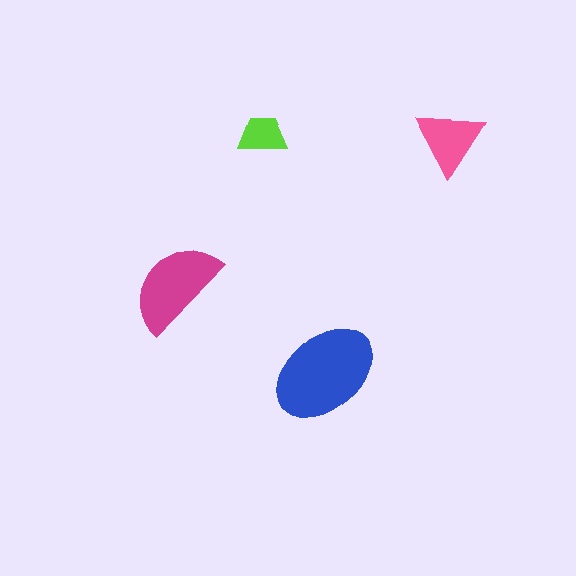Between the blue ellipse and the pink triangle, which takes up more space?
The blue ellipse.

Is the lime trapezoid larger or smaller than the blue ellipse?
Smaller.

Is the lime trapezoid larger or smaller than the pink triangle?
Smaller.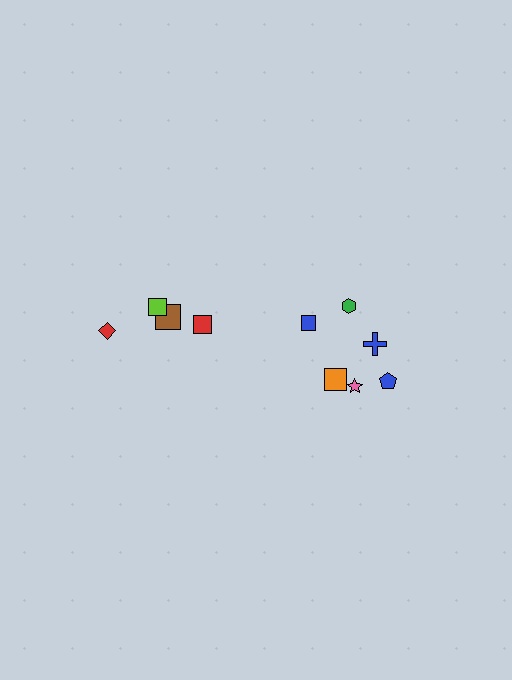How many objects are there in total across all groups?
There are 10 objects.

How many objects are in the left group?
There are 4 objects.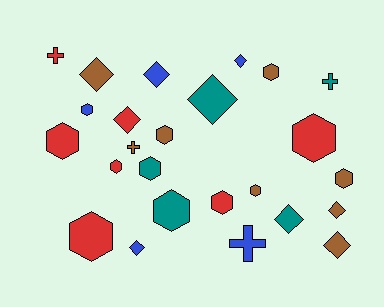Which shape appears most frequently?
Hexagon, with 12 objects.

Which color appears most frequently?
Brown, with 8 objects.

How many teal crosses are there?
There is 1 teal cross.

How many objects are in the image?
There are 25 objects.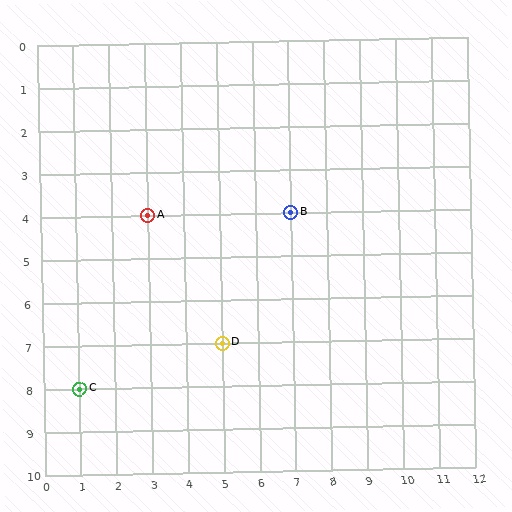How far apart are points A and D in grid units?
Points A and D are 2 columns and 3 rows apart (about 3.6 grid units diagonally).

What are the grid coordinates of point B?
Point B is at grid coordinates (7, 4).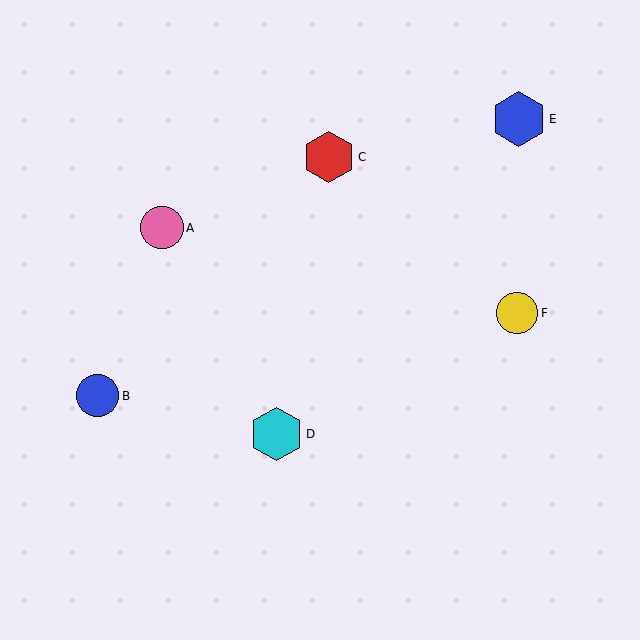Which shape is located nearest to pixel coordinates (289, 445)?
The cyan hexagon (labeled D) at (277, 434) is nearest to that location.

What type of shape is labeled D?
Shape D is a cyan hexagon.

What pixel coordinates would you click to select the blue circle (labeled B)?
Click at (98, 396) to select the blue circle B.